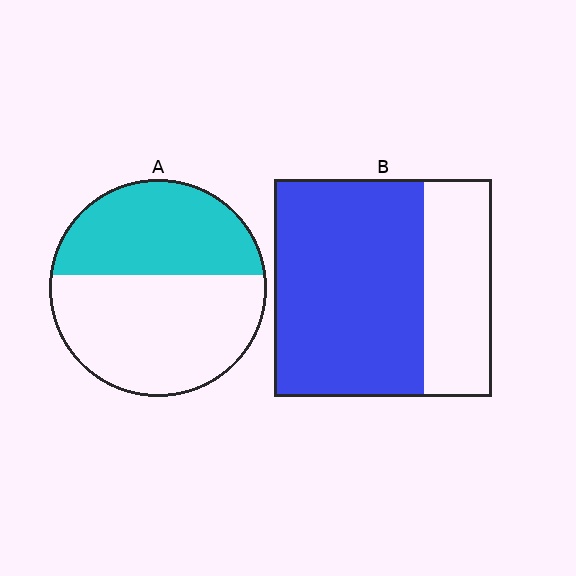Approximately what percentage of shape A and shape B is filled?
A is approximately 40% and B is approximately 70%.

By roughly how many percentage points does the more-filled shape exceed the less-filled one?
By roughly 25 percentage points (B over A).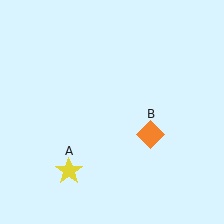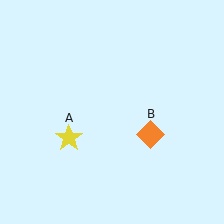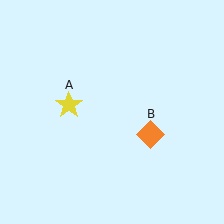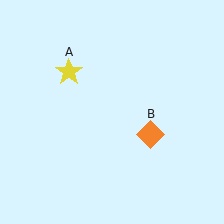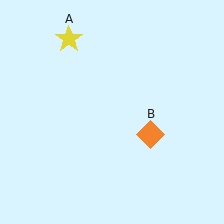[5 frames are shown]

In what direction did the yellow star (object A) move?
The yellow star (object A) moved up.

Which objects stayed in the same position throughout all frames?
Orange diamond (object B) remained stationary.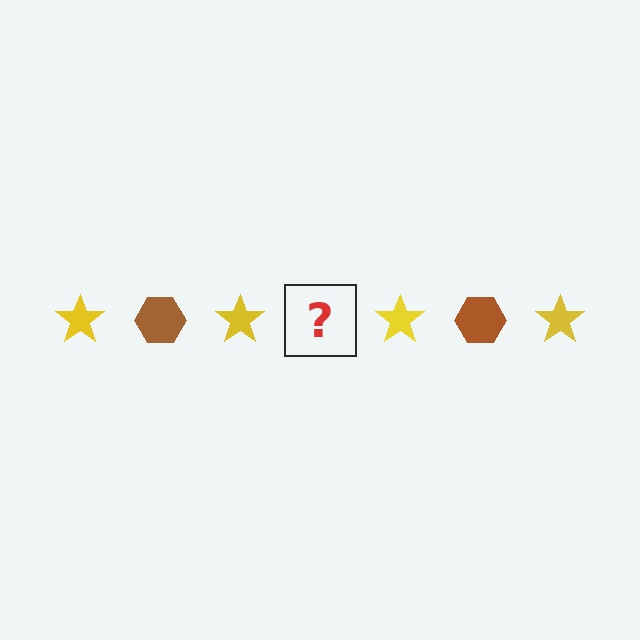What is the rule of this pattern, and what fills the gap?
The rule is that the pattern alternates between yellow star and brown hexagon. The gap should be filled with a brown hexagon.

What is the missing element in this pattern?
The missing element is a brown hexagon.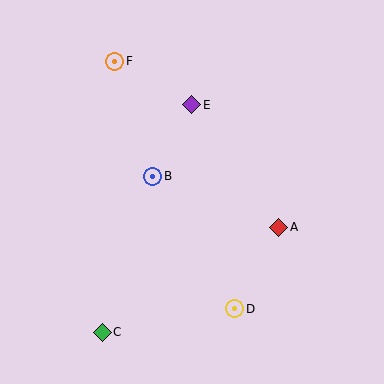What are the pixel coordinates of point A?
Point A is at (279, 227).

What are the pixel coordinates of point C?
Point C is at (102, 332).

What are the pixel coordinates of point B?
Point B is at (153, 176).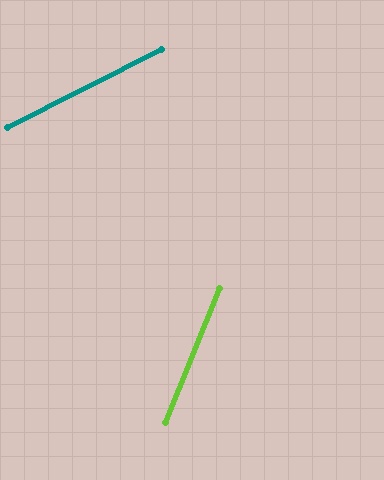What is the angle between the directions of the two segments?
Approximately 41 degrees.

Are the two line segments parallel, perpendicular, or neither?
Neither parallel nor perpendicular — they differ by about 41°.